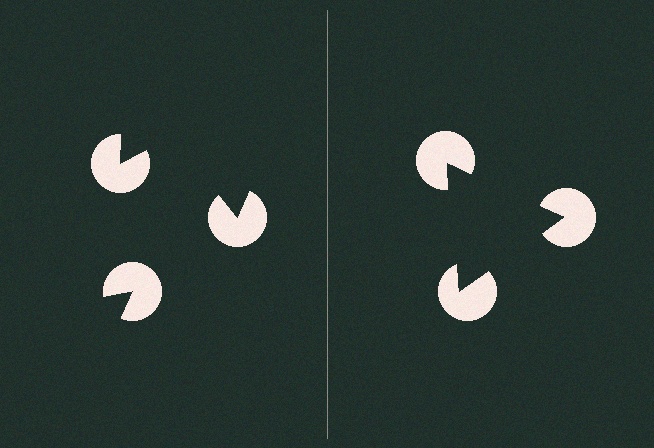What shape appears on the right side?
An illusory triangle.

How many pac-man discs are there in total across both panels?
6 — 3 on each side.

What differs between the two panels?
The pac-man discs are positioned identically on both sides; only the wedge orientations differ. On the right they align to a triangle; on the left they are misaligned.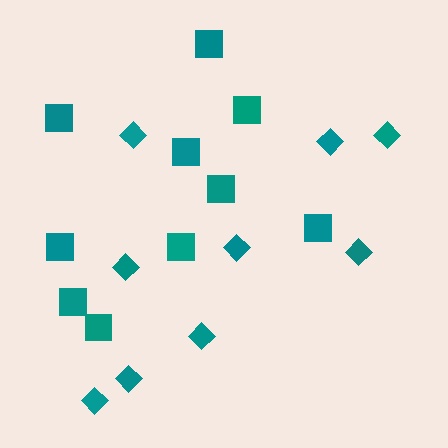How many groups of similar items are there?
There are 2 groups: one group of diamonds (9) and one group of squares (10).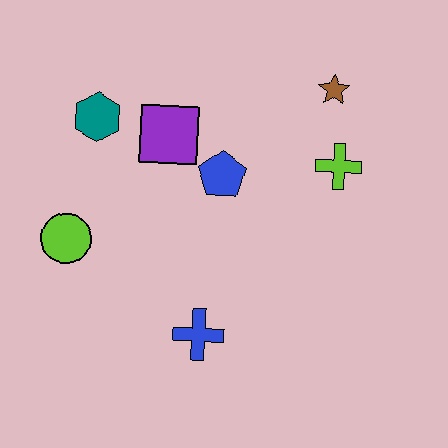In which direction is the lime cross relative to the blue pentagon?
The lime cross is to the right of the blue pentagon.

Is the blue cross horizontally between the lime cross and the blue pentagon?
No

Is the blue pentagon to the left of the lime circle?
No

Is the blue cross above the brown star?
No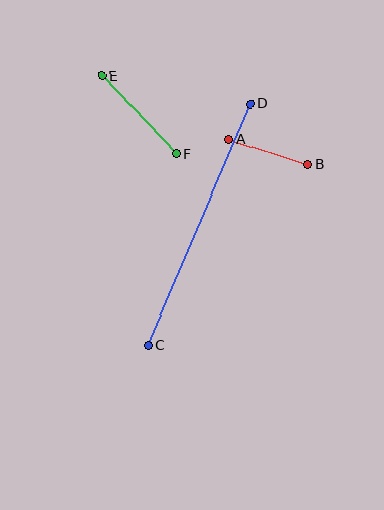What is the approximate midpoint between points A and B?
The midpoint is at approximately (268, 152) pixels.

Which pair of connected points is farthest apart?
Points C and D are farthest apart.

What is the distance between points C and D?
The distance is approximately 263 pixels.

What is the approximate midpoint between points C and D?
The midpoint is at approximately (199, 225) pixels.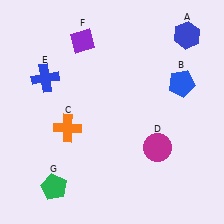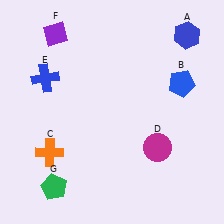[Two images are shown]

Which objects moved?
The objects that moved are: the orange cross (C), the purple diamond (F).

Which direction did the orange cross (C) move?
The orange cross (C) moved down.